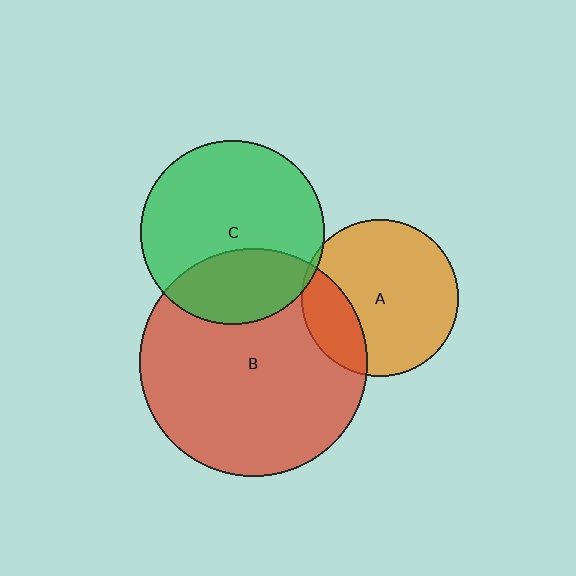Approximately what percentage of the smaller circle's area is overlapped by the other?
Approximately 5%.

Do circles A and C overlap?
Yes.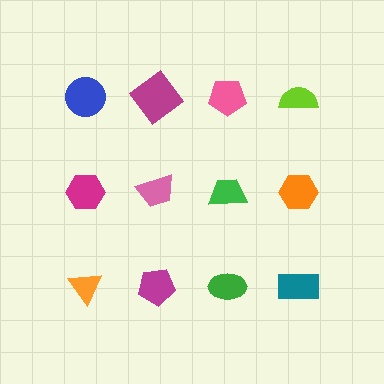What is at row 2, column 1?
A magenta hexagon.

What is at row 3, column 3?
A green ellipse.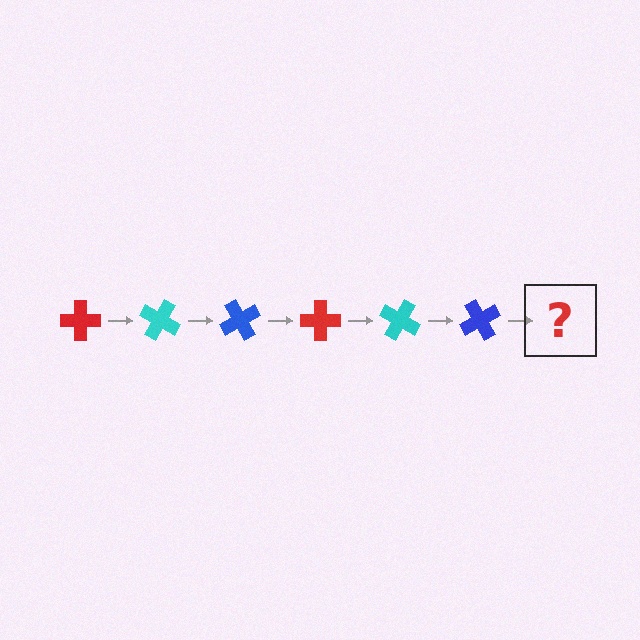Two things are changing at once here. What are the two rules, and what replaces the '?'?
The two rules are that it rotates 30 degrees each step and the color cycles through red, cyan, and blue. The '?' should be a red cross, rotated 180 degrees from the start.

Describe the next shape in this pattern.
It should be a red cross, rotated 180 degrees from the start.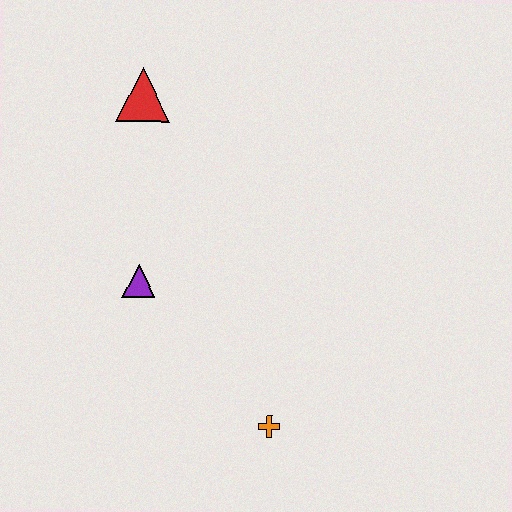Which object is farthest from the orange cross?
The red triangle is farthest from the orange cross.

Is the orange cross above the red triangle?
No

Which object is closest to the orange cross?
The purple triangle is closest to the orange cross.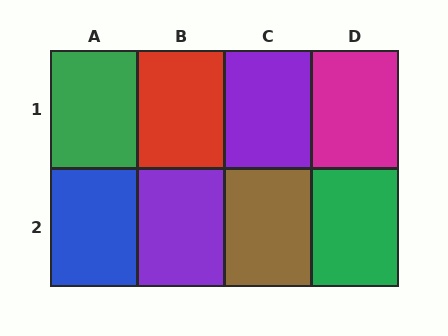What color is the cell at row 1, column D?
Magenta.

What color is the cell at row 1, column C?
Purple.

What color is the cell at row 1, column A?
Green.